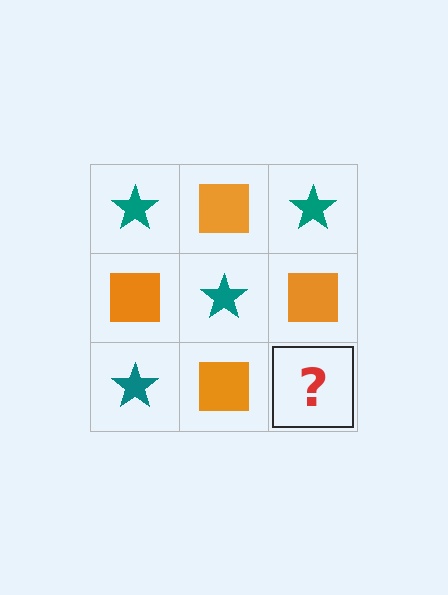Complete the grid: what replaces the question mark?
The question mark should be replaced with a teal star.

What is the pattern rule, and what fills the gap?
The rule is that it alternates teal star and orange square in a checkerboard pattern. The gap should be filled with a teal star.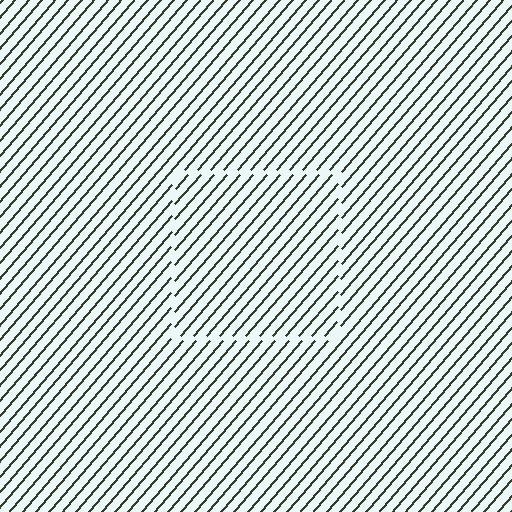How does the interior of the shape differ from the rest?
The interior of the shape contains the same grating, shifted by half a period — the contour is defined by the phase discontinuity where line-ends from the inner and outer gratings abut.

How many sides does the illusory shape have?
4 sides — the line-ends trace a square.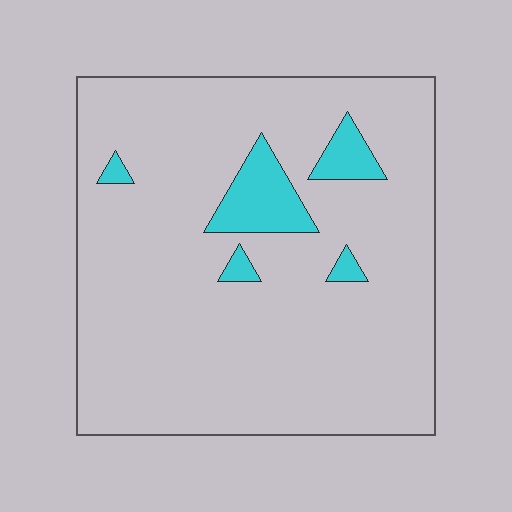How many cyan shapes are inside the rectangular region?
5.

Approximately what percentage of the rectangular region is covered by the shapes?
Approximately 10%.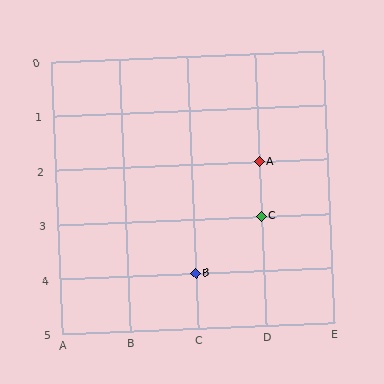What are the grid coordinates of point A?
Point A is at grid coordinates (D, 2).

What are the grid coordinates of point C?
Point C is at grid coordinates (D, 3).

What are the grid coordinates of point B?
Point B is at grid coordinates (C, 4).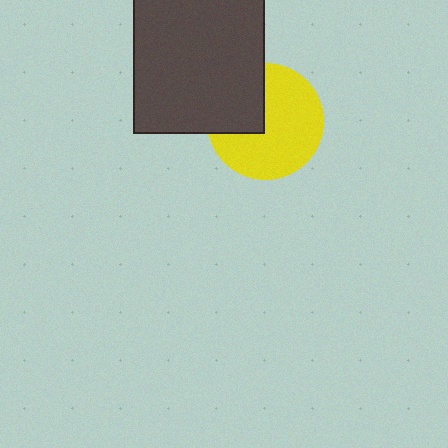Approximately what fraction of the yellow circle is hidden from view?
Roughly 31% of the yellow circle is hidden behind the dark gray rectangle.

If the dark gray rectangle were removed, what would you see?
You would see the complete yellow circle.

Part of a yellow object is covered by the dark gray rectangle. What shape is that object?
It is a circle.